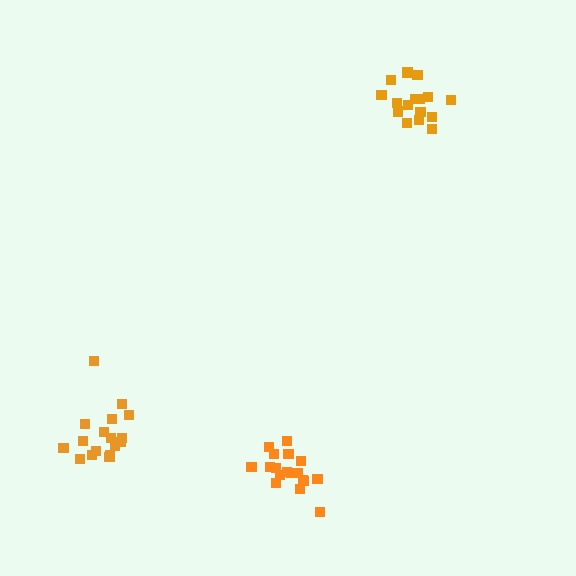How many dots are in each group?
Group 1: 19 dots, Group 2: 16 dots, Group 3: 17 dots (52 total).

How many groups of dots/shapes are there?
There are 3 groups.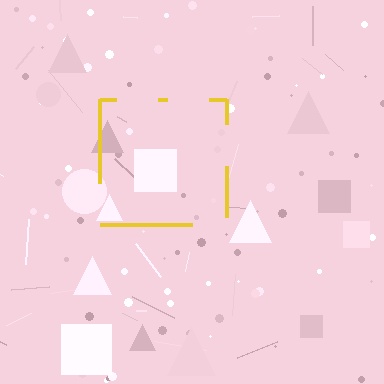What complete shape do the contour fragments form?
The contour fragments form a square.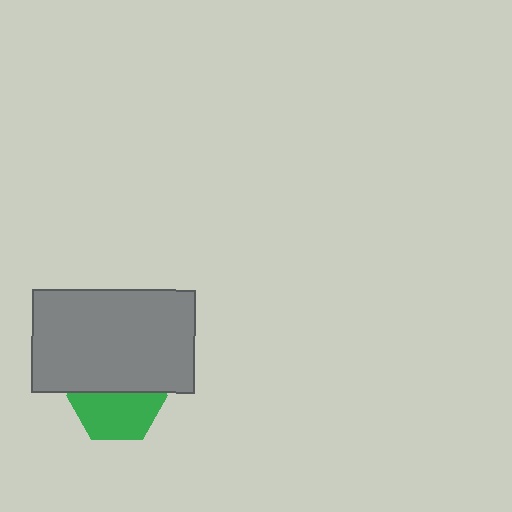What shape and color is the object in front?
The object in front is a gray rectangle.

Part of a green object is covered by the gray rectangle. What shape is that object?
It is a hexagon.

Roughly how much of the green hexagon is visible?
About half of it is visible (roughly 54%).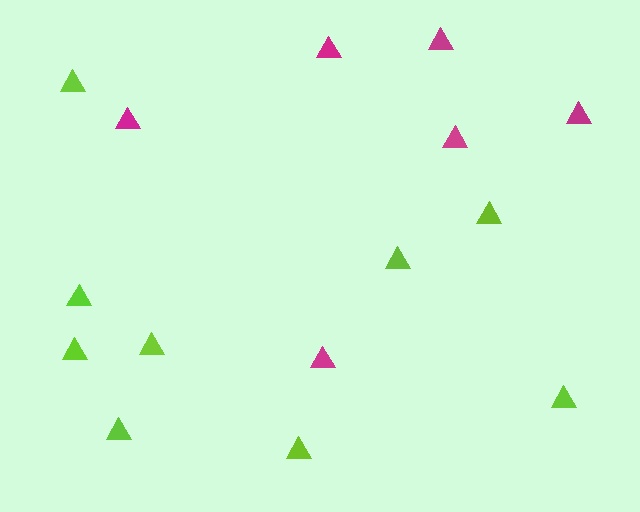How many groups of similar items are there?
There are 2 groups: one group of magenta triangles (6) and one group of lime triangles (9).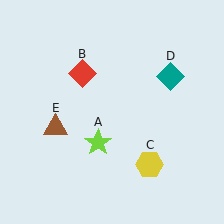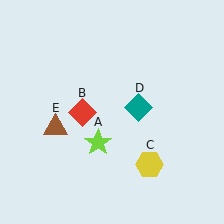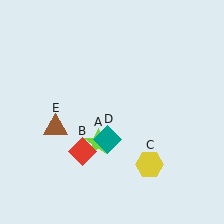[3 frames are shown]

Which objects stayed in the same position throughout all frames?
Lime star (object A) and yellow hexagon (object C) and brown triangle (object E) remained stationary.